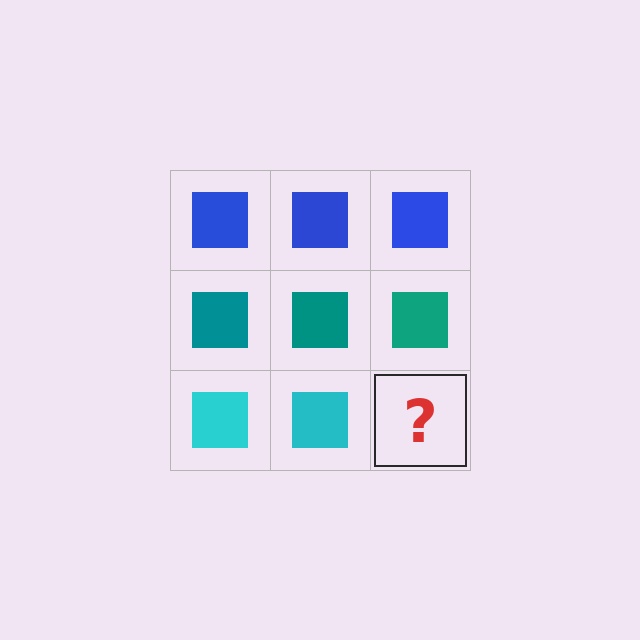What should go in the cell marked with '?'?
The missing cell should contain a cyan square.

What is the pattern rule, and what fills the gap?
The rule is that each row has a consistent color. The gap should be filled with a cyan square.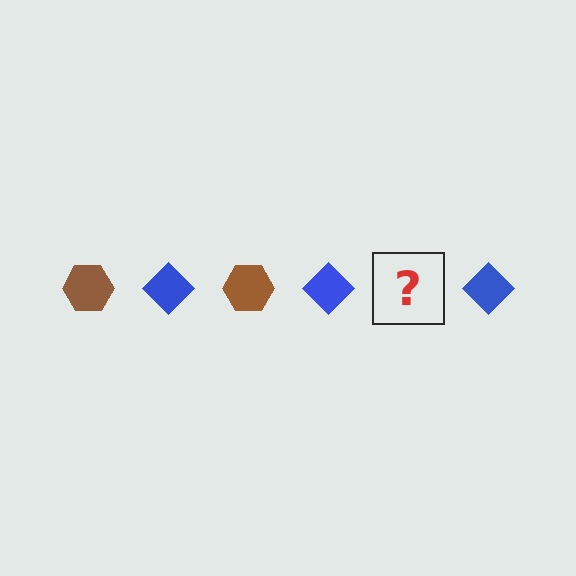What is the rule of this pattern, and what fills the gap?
The rule is that the pattern alternates between brown hexagon and blue diamond. The gap should be filled with a brown hexagon.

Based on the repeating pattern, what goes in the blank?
The blank should be a brown hexagon.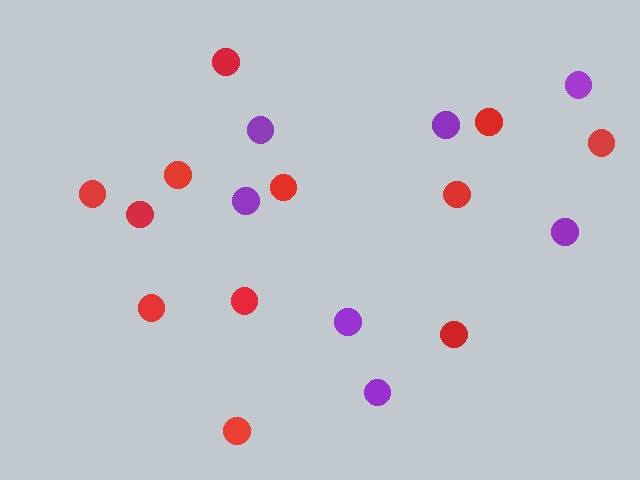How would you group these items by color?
There are 2 groups: one group of purple circles (7) and one group of red circles (12).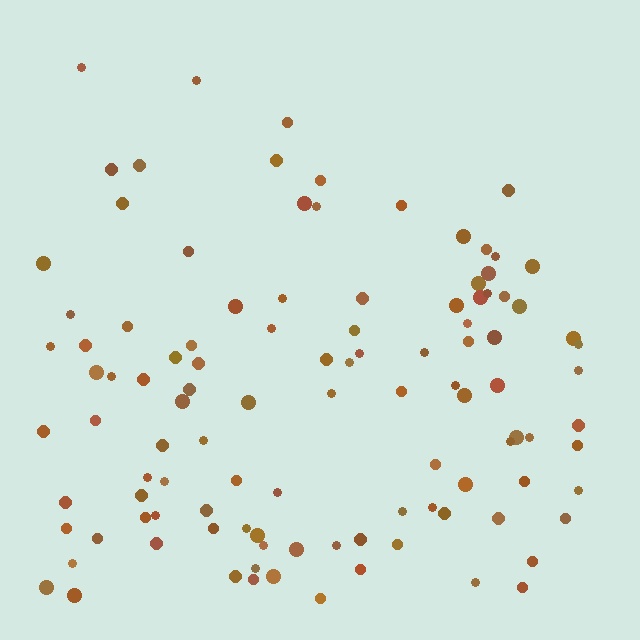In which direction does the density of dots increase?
From top to bottom, with the bottom side densest.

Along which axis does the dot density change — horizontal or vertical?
Vertical.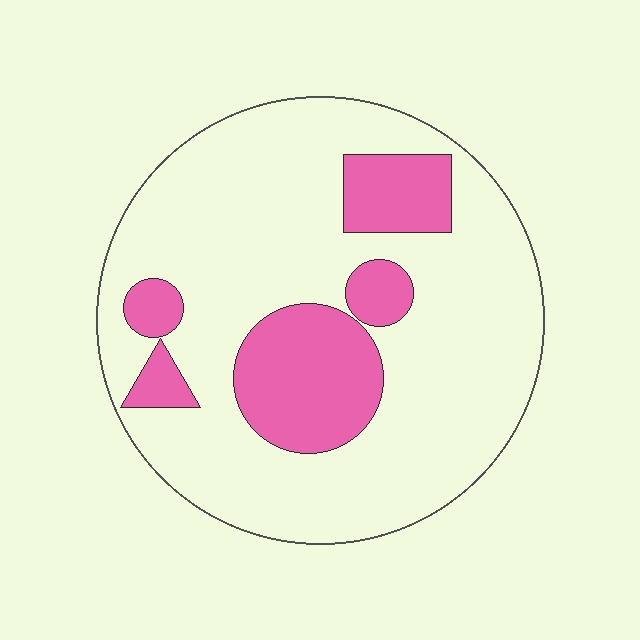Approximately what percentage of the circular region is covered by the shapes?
Approximately 25%.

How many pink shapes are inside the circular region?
5.